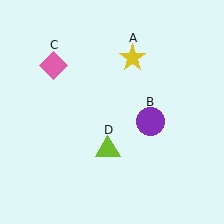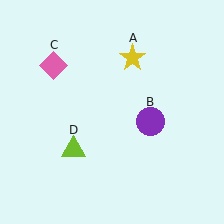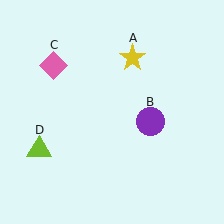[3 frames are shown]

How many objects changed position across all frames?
1 object changed position: lime triangle (object D).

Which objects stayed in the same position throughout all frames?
Yellow star (object A) and purple circle (object B) and pink diamond (object C) remained stationary.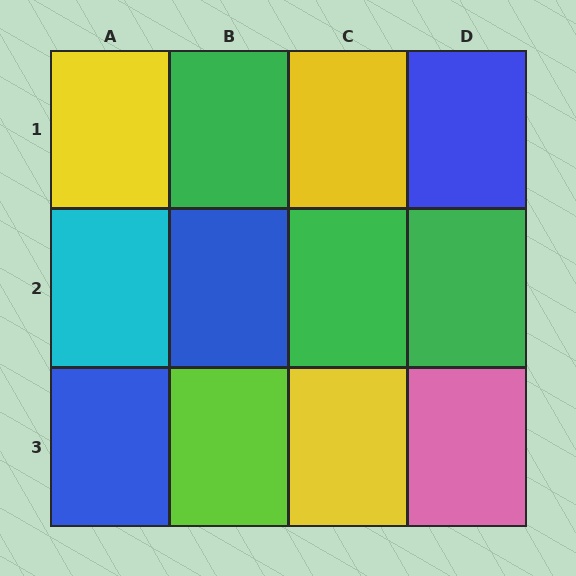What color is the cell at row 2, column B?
Blue.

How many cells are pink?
1 cell is pink.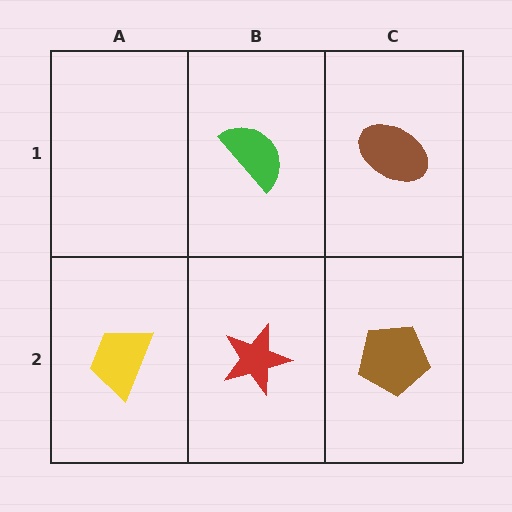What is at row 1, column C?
A brown ellipse.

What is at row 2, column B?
A red star.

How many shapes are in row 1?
2 shapes.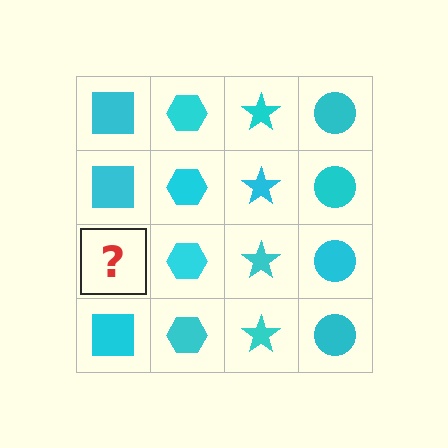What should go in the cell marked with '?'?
The missing cell should contain a cyan square.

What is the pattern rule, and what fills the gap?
The rule is that each column has a consistent shape. The gap should be filled with a cyan square.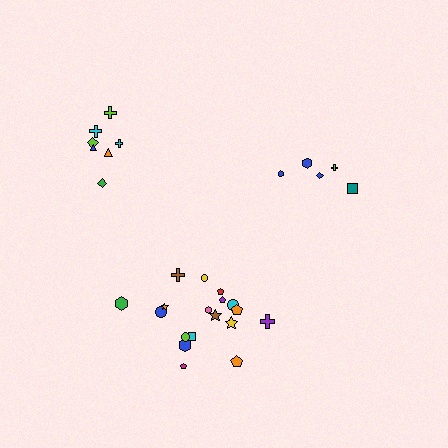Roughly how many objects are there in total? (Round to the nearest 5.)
Roughly 30 objects in total.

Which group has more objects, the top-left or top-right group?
The top-left group.